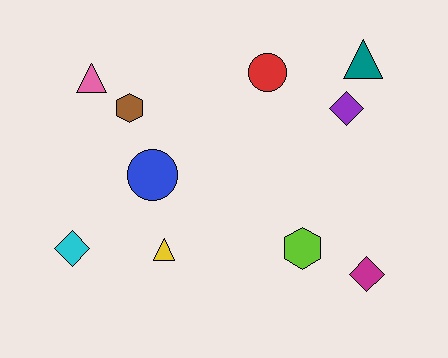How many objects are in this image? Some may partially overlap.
There are 10 objects.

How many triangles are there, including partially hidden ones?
There are 3 triangles.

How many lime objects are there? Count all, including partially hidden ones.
There is 1 lime object.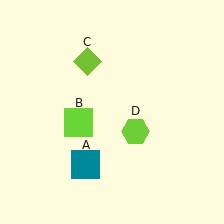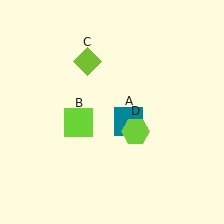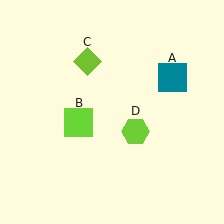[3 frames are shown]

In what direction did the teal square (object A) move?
The teal square (object A) moved up and to the right.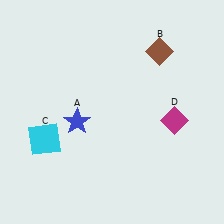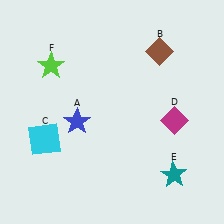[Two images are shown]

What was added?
A teal star (E), a lime star (F) were added in Image 2.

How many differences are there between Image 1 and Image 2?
There are 2 differences between the two images.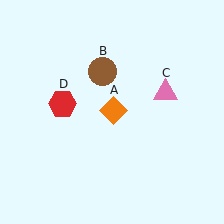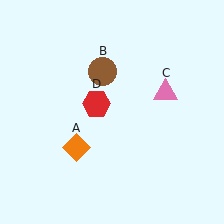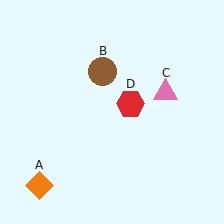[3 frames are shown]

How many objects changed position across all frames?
2 objects changed position: orange diamond (object A), red hexagon (object D).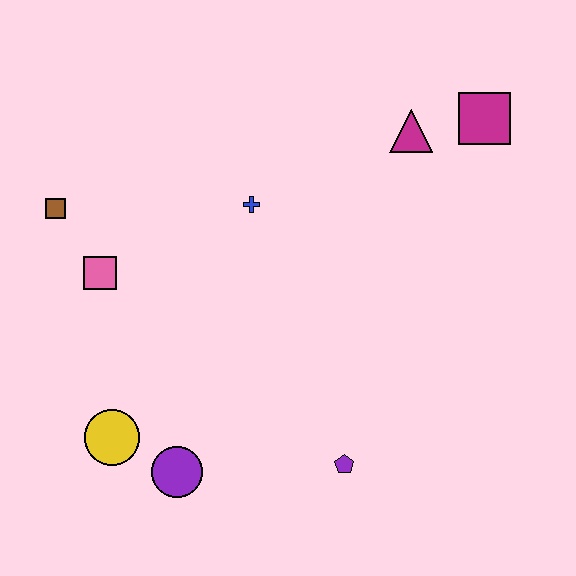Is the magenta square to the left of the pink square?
No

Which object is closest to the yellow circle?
The purple circle is closest to the yellow circle.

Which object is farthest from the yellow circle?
The magenta square is farthest from the yellow circle.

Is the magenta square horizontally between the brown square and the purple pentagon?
No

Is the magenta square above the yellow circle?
Yes